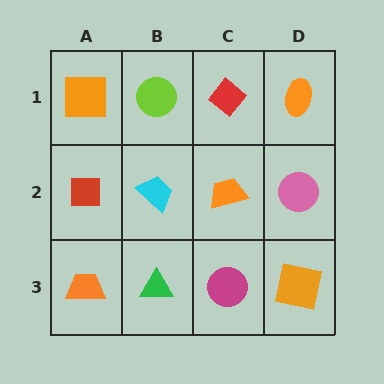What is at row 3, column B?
A green triangle.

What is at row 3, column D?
An orange square.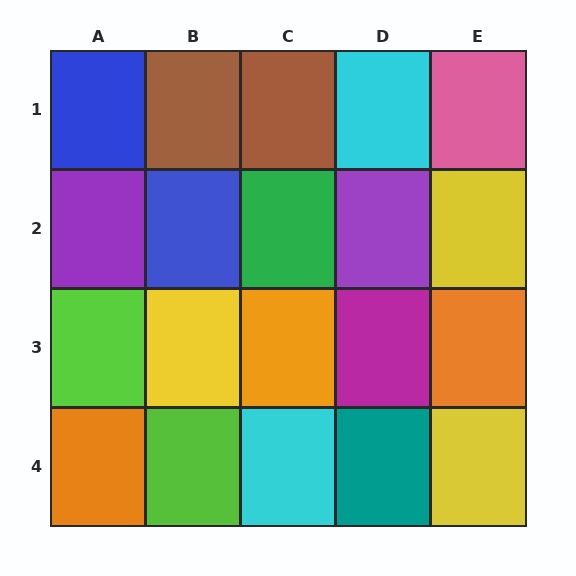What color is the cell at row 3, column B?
Yellow.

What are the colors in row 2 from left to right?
Purple, blue, green, purple, yellow.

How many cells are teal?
1 cell is teal.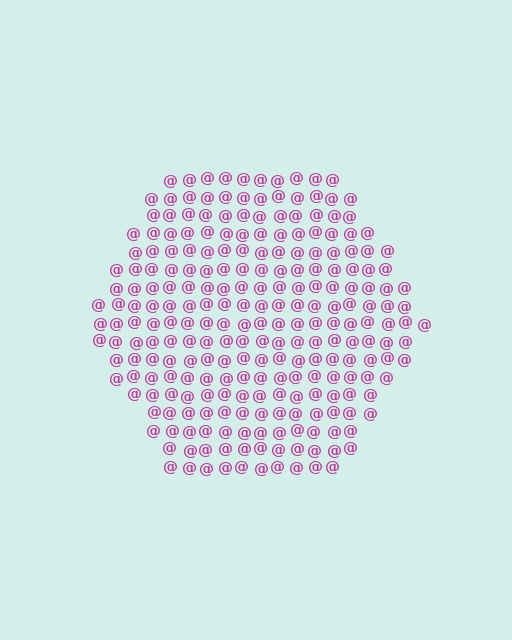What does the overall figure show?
The overall figure shows a hexagon.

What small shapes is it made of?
It is made of small at signs.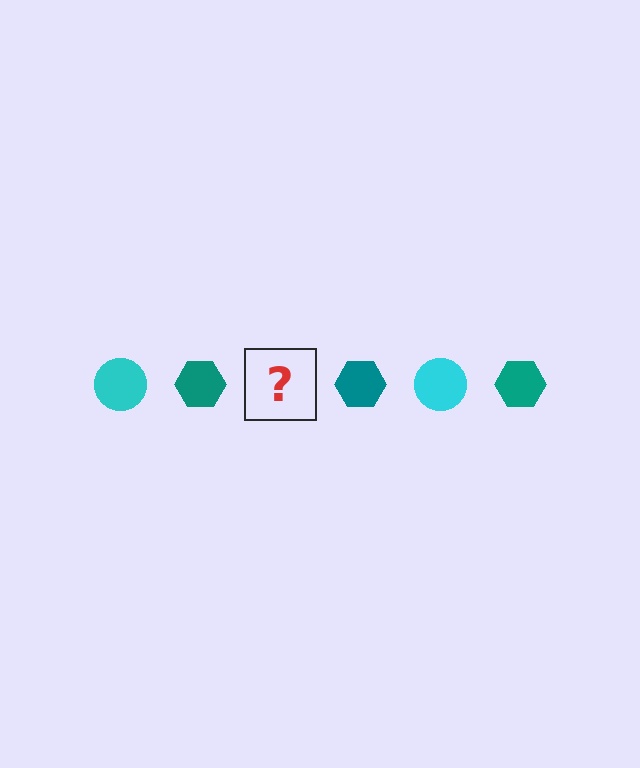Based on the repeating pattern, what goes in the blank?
The blank should be a cyan circle.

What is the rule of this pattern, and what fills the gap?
The rule is that the pattern alternates between cyan circle and teal hexagon. The gap should be filled with a cyan circle.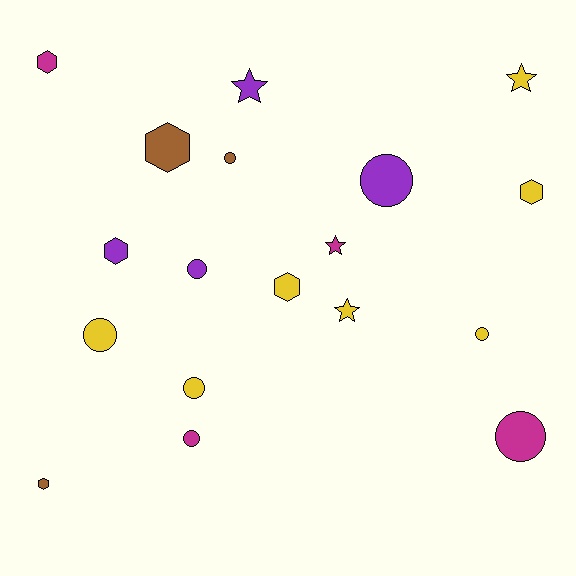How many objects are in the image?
There are 18 objects.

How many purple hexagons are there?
There is 1 purple hexagon.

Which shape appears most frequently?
Circle, with 8 objects.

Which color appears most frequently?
Yellow, with 7 objects.